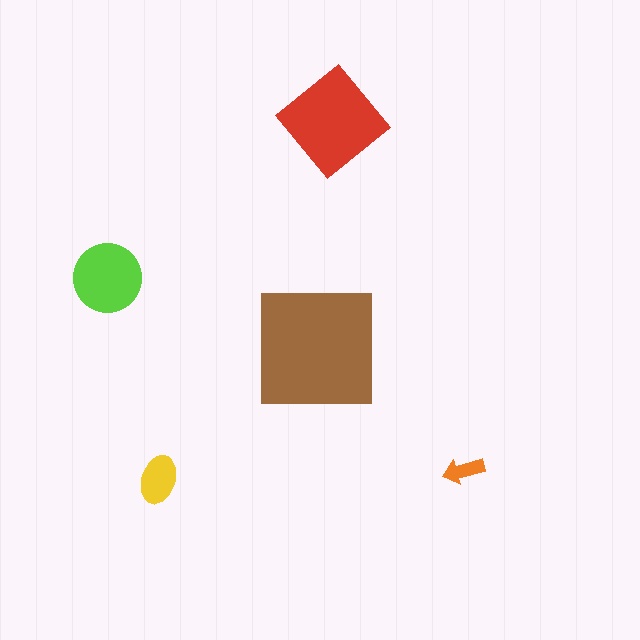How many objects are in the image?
There are 5 objects in the image.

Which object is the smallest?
The orange arrow.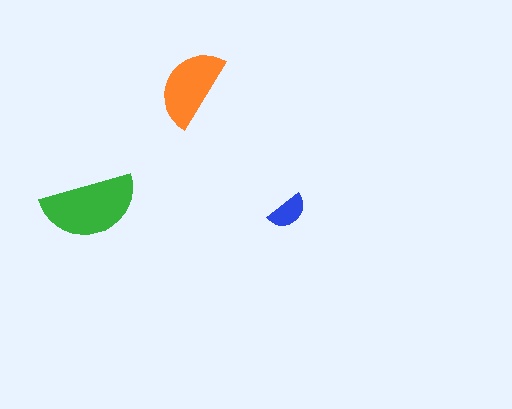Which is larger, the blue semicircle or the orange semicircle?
The orange one.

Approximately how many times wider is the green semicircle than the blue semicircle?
About 2.5 times wider.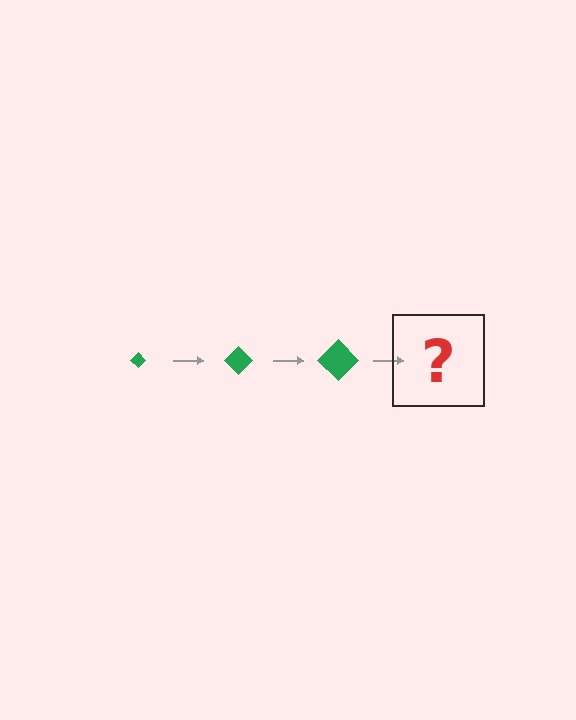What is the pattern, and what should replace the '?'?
The pattern is that the diamond gets progressively larger each step. The '?' should be a green diamond, larger than the previous one.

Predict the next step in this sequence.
The next step is a green diamond, larger than the previous one.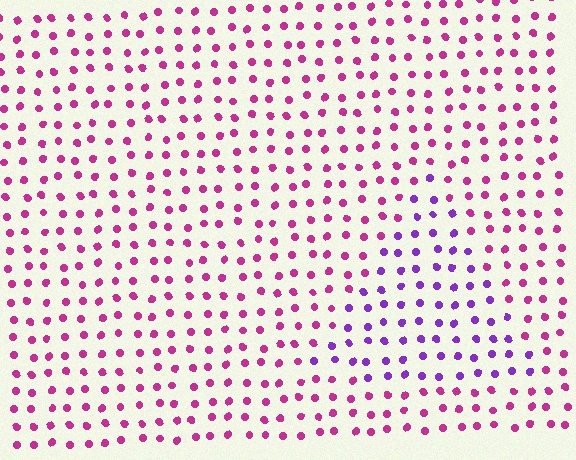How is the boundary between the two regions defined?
The boundary is defined purely by a slight shift in hue (about 45 degrees). Spacing, size, and orientation are identical on both sides.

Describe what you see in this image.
The image is filled with small magenta elements in a uniform arrangement. A triangle-shaped region is visible where the elements are tinted to a slightly different hue, forming a subtle color boundary.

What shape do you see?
I see a triangle.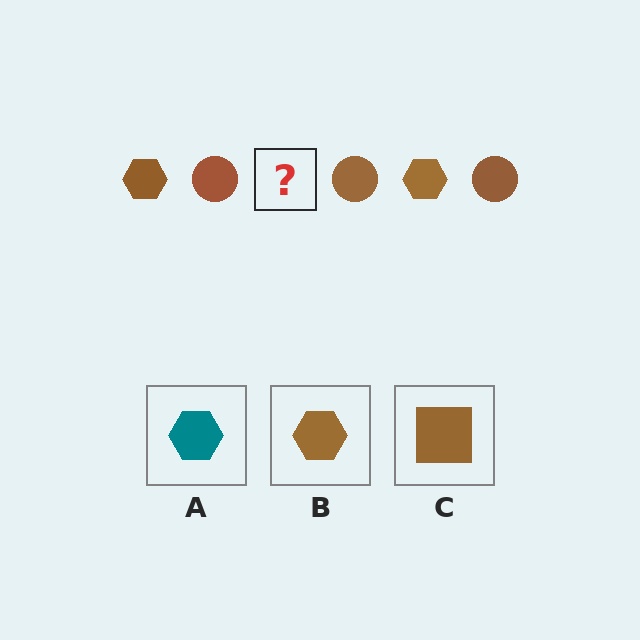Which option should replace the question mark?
Option B.